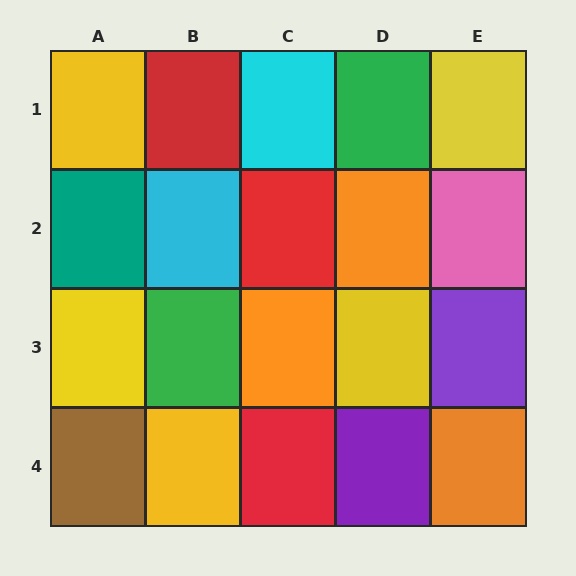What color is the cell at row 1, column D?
Green.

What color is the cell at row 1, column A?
Yellow.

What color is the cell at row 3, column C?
Orange.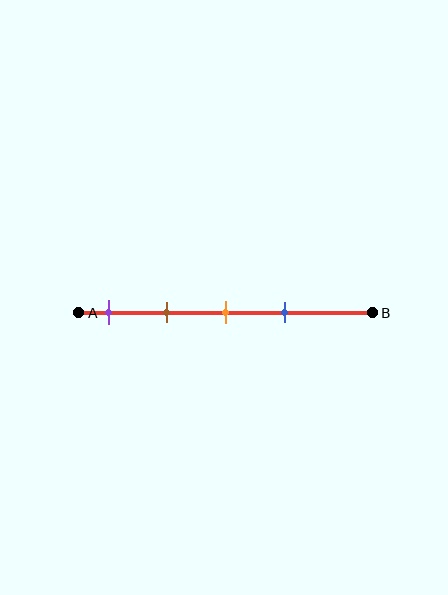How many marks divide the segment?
There are 4 marks dividing the segment.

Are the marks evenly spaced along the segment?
Yes, the marks are approximately evenly spaced.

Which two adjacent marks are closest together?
The orange and blue marks are the closest adjacent pair.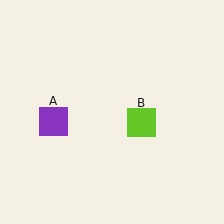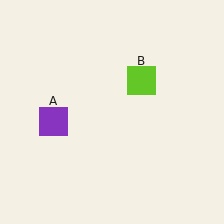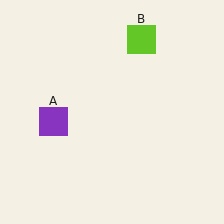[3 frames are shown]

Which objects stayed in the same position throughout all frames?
Purple square (object A) remained stationary.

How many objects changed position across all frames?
1 object changed position: lime square (object B).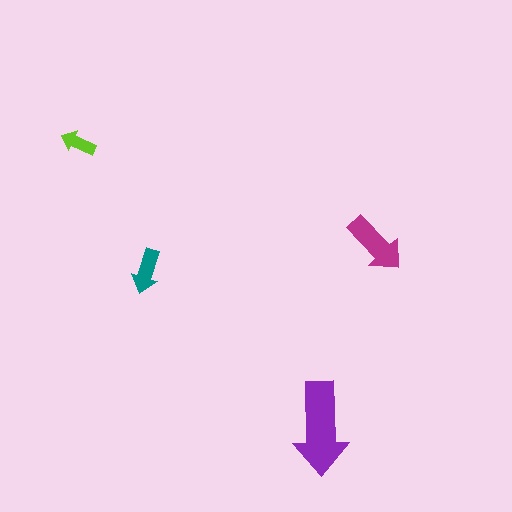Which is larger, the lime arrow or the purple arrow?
The purple one.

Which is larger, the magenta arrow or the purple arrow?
The purple one.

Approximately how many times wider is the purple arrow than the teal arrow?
About 2 times wider.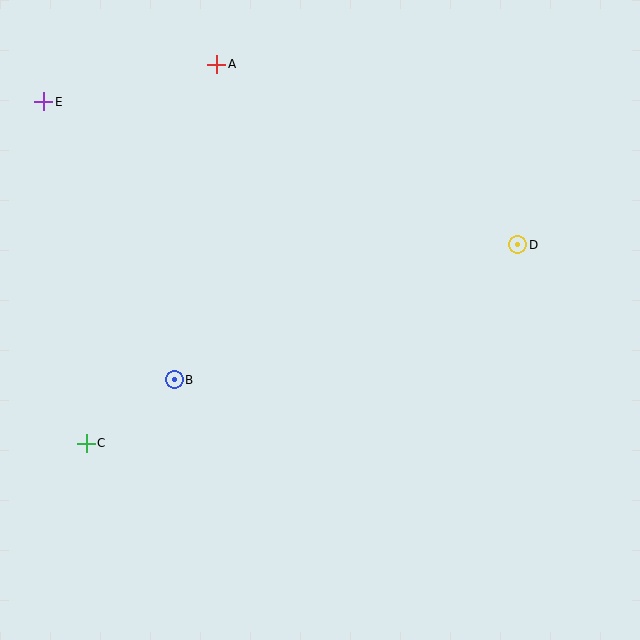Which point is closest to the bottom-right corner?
Point D is closest to the bottom-right corner.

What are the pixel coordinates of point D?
Point D is at (518, 245).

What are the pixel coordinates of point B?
Point B is at (174, 380).